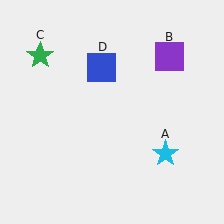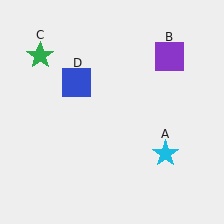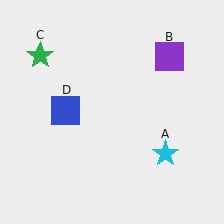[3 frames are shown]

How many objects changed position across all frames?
1 object changed position: blue square (object D).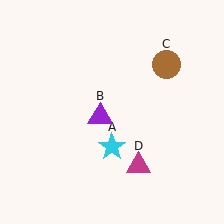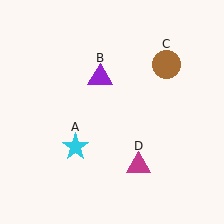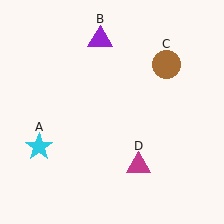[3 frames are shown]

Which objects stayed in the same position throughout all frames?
Brown circle (object C) and magenta triangle (object D) remained stationary.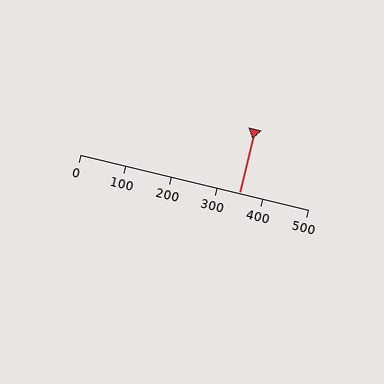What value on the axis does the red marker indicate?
The marker indicates approximately 350.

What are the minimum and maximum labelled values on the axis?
The axis runs from 0 to 500.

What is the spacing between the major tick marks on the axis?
The major ticks are spaced 100 apart.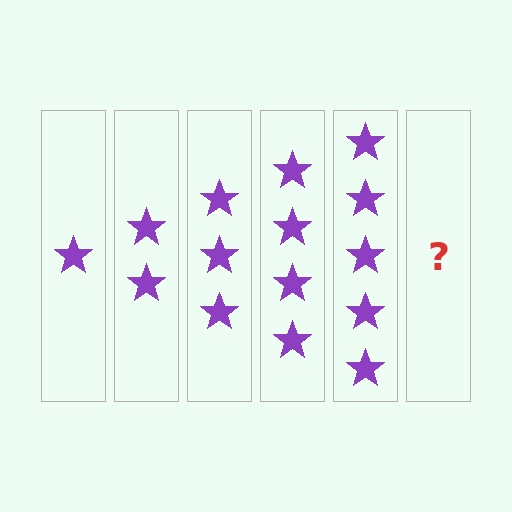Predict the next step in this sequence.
The next step is 6 stars.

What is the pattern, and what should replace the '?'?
The pattern is that each step adds one more star. The '?' should be 6 stars.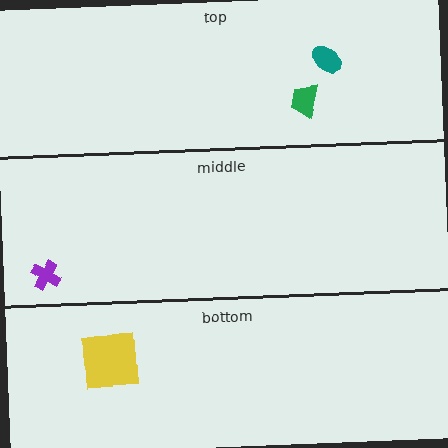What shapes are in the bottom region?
The yellow square.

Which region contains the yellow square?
The bottom region.